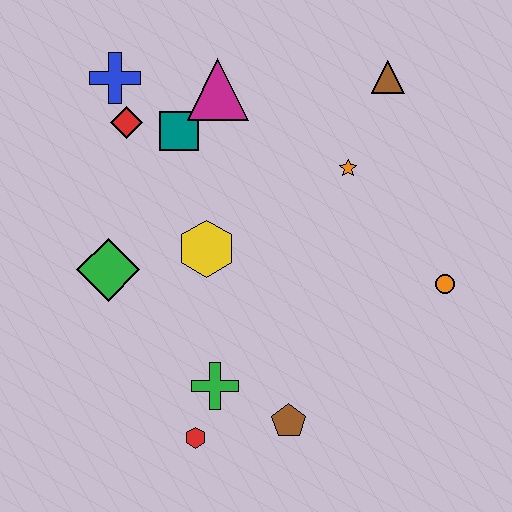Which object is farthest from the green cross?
The brown triangle is farthest from the green cross.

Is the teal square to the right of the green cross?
No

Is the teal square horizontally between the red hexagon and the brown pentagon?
No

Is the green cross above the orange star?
No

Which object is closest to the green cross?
The red hexagon is closest to the green cross.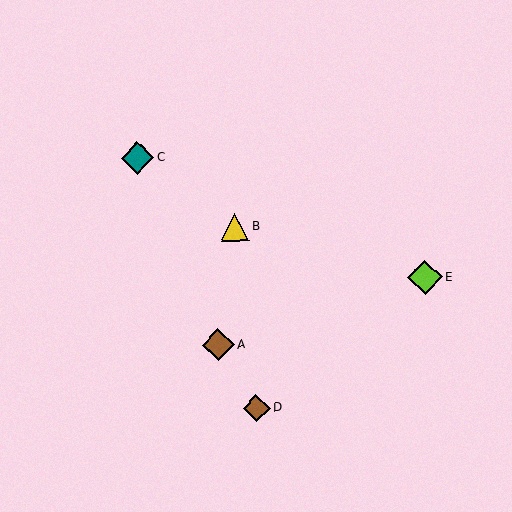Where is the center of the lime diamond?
The center of the lime diamond is at (425, 277).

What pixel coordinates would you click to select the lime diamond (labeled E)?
Click at (425, 277) to select the lime diamond E.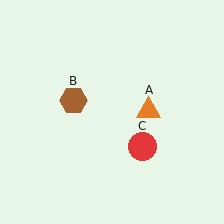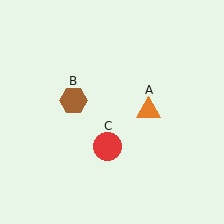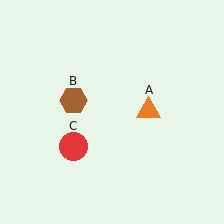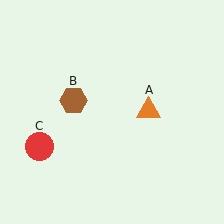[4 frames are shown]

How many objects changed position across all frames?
1 object changed position: red circle (object C).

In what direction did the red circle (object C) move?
The red circle (object C) moved left.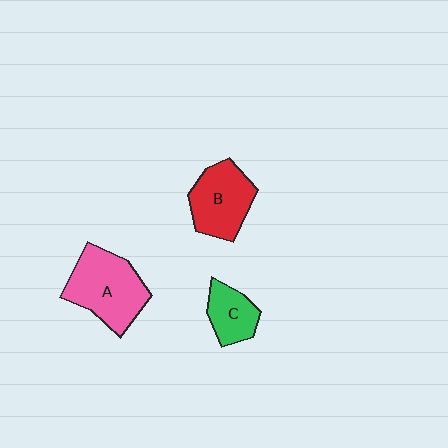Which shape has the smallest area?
Shape C (green).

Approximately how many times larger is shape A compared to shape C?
Approximately 2.0 times.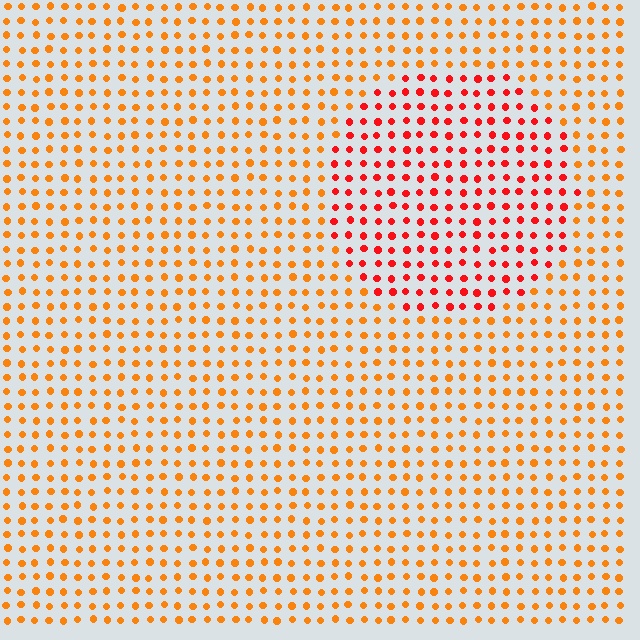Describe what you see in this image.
The image is filled with small orange elements in a uniform arrangement. A circle-shaped region is visible where the elements are tinted to a slightly different hue, forming a subtle color boundary.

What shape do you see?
I see a circle.